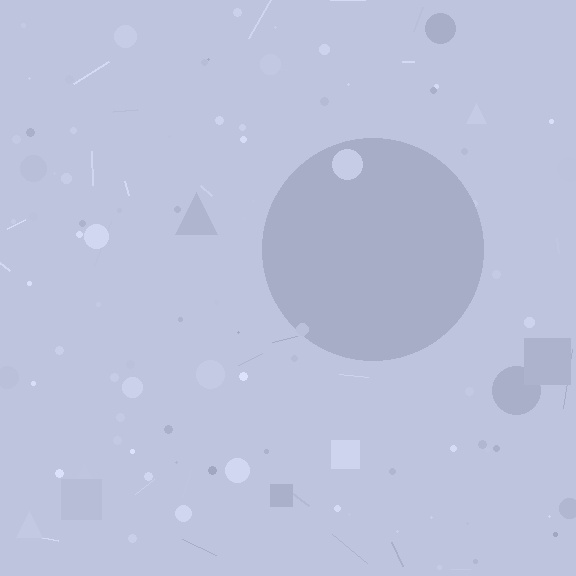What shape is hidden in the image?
A circle is hidden in the image.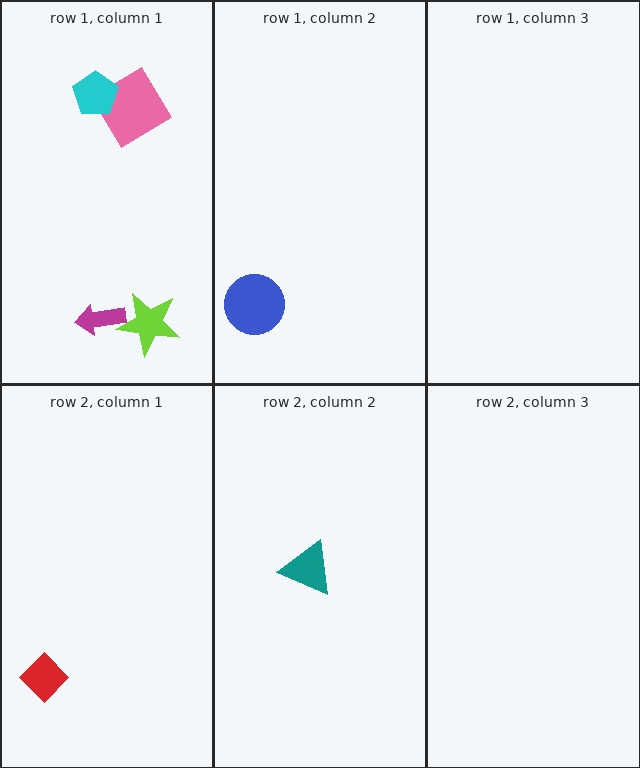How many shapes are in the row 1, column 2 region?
1.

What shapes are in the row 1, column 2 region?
The blue circle.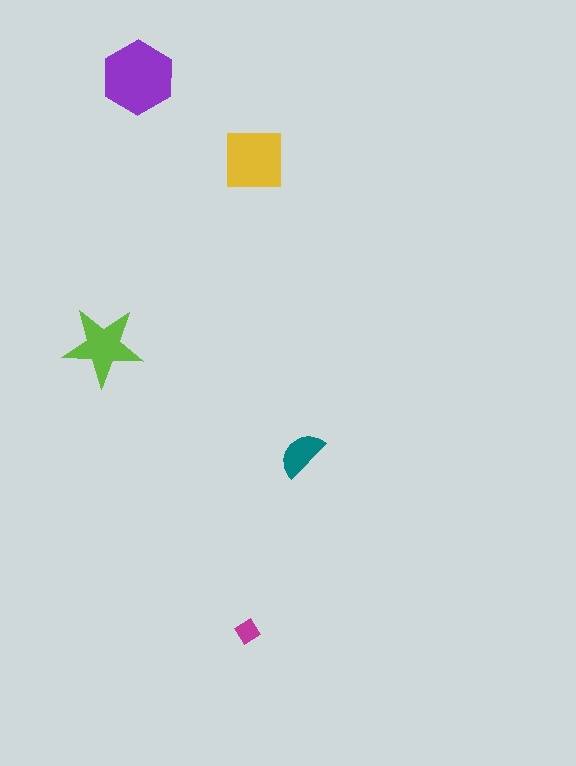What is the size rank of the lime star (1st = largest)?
3rd.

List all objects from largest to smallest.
The purple hexagon, the yellow square, the lime star, the teal semicircle, the magenta diamond.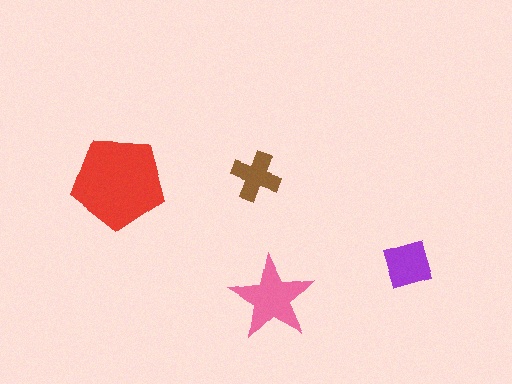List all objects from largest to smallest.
The red pentagon, the pink star, the purple diamond, the brown cross.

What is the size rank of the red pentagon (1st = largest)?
1st.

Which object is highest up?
The brown cross is topmost.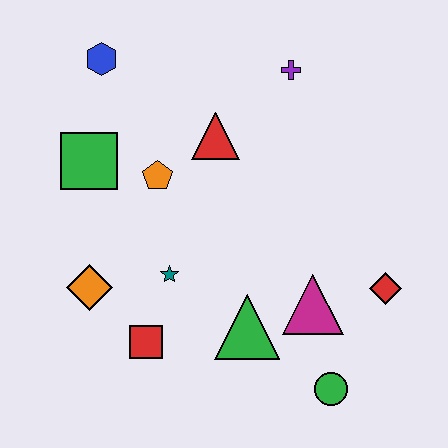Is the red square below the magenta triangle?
Yes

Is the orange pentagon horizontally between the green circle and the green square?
Yes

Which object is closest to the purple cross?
The red triangle is closest to the purple cross.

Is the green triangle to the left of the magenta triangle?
Yes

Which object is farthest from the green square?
The green circle is farthest from the green square.